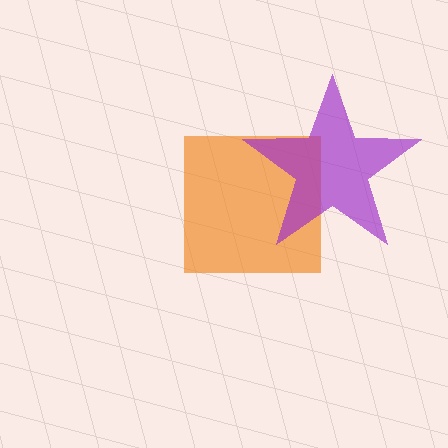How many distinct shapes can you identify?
There are 2 distinct shapes: an orange square, a purple star.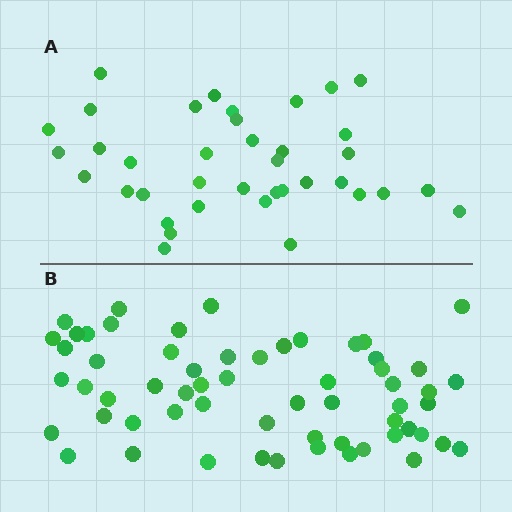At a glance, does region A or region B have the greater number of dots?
Region B (the bottom region) has more dots.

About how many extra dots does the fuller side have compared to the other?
Region B has approximately 20 more dots than region A.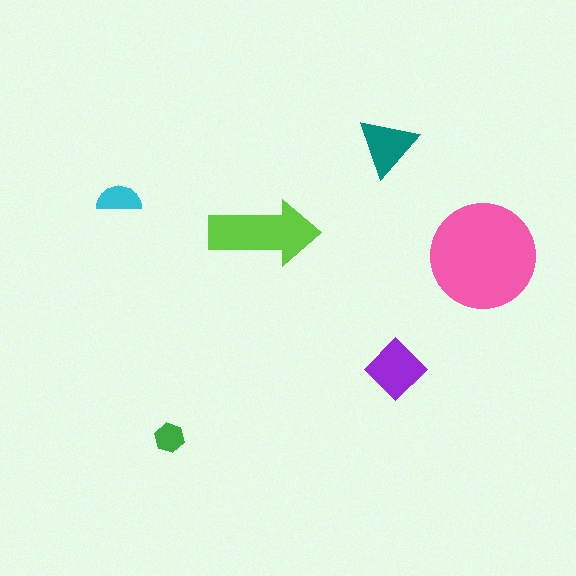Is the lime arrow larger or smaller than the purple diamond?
Larger.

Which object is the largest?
The pink circle.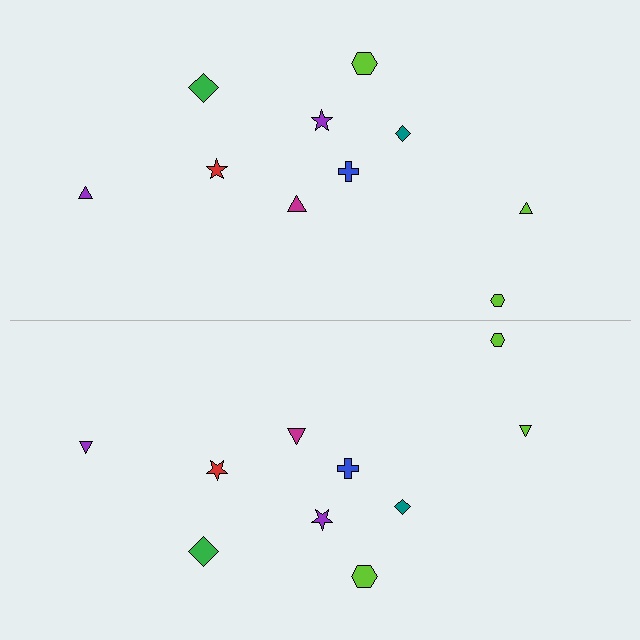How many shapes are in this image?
There are 20 shapes in this image.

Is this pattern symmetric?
Yes, this pattern has bilateral (reflection) symmetry.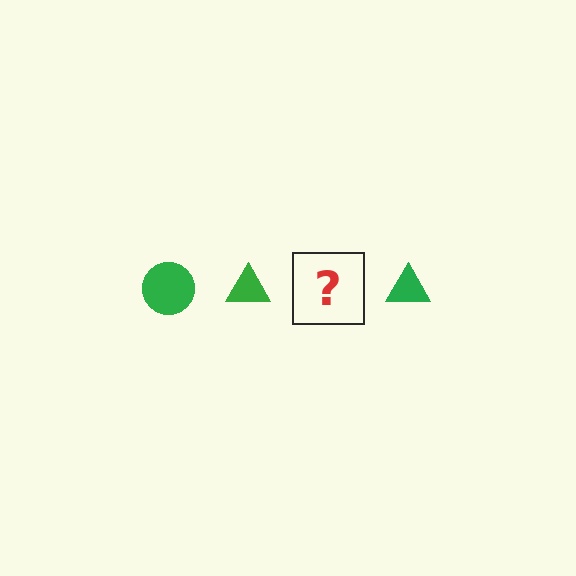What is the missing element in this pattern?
The missing element is a green circle.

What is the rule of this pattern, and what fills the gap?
The rule is that the pattern cycles through circle, triangle shapes in green. The gap should be filled with a green circle.